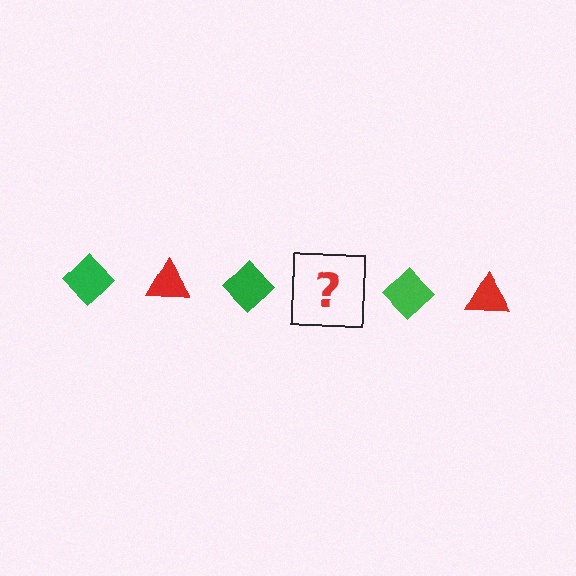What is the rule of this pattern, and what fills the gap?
The rule is that the pattern alternates between green diamond and red triangle. The gap should be filled with a red triangle.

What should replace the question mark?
The question mark should be replaced with a red triangle.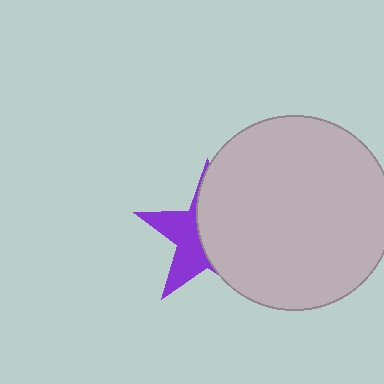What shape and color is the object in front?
The object in front is a light gray circle.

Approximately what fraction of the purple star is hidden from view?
Roughly 59% of the purple star is hidden behind the light gray circle.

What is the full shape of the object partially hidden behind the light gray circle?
The partially hidden object is a purple star.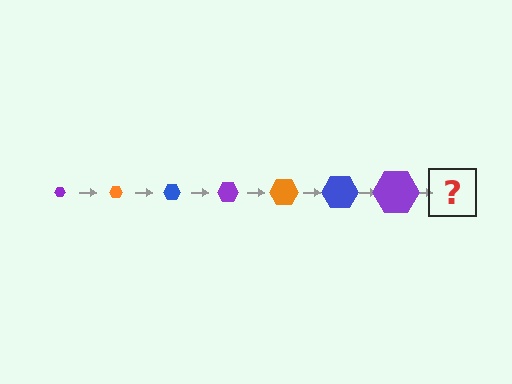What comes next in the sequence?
The next element should be an orange hexagon, larger than the previous one.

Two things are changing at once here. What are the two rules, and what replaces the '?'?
The two rules are that the hexagon grows larger each step and the color cycles through purple, orange, and blue. The '?' should be an orange hexagon, larger than the previous one.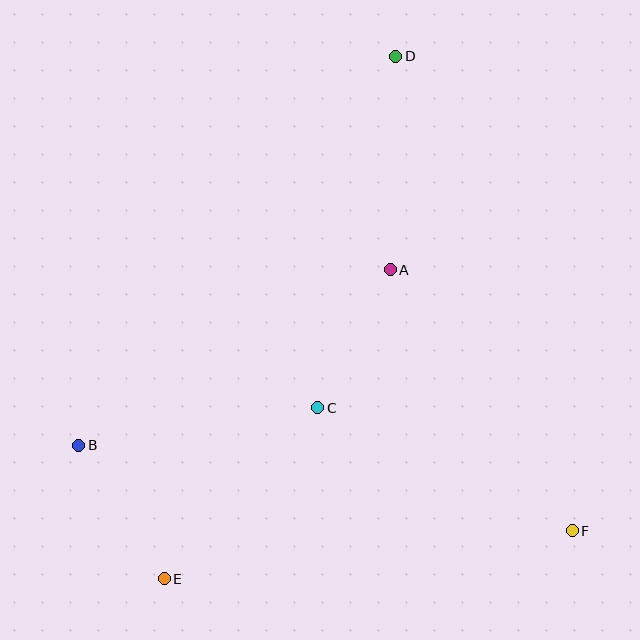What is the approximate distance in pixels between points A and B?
The distance between A and B is approximately 358 pixels.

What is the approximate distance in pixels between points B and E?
The distance between B and E is approximately 158 pixels.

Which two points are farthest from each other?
Points D and E are farthest from each other.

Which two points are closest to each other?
Points A and C are closest to each other.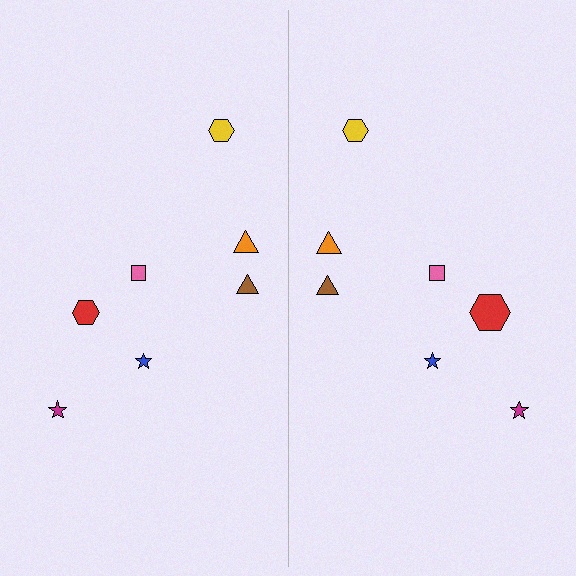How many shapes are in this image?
There are 14 shapes in this image.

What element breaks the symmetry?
The red hexagon on the right side has a different size than its mirror counterpart.